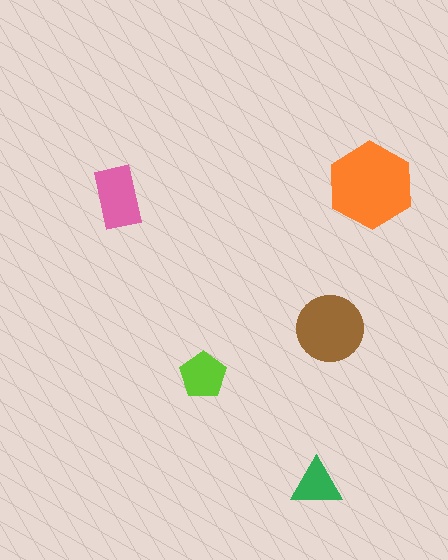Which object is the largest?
The orange hexagon.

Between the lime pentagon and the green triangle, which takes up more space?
The lime pentagon.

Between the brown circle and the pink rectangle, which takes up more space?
The brown circle.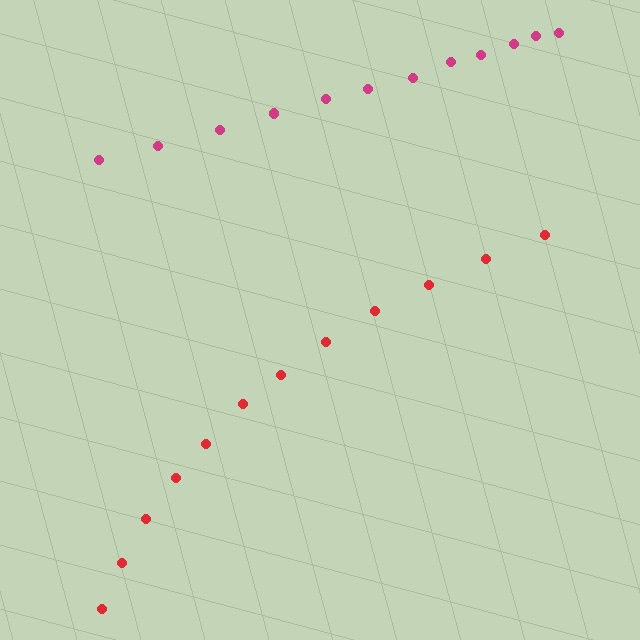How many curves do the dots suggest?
There are 2 distinct paths.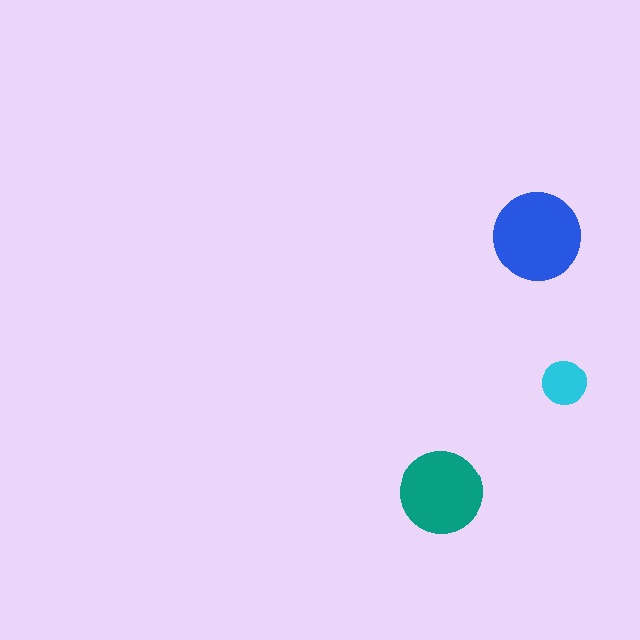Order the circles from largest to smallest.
the blue one, the teal one, the cyan one.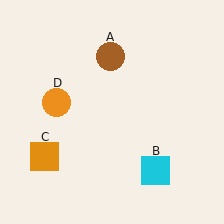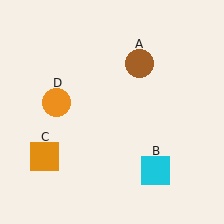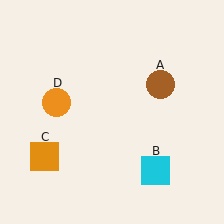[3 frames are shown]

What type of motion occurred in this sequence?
The brown circle (object A) rotated clockwise around the center of the scene.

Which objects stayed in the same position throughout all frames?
Cyan square (object B) and orange square (object C) and orange circle (object D) remained stationary.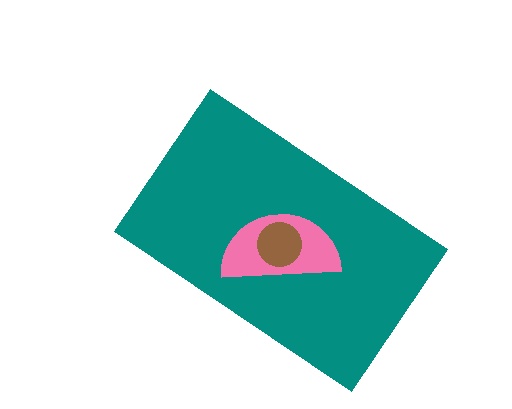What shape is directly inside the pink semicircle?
The brown circle.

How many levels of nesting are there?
3.